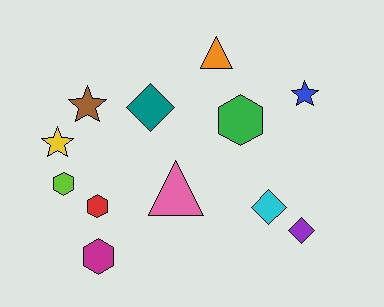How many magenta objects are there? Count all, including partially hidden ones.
There is 1 magenta object.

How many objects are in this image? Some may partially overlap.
There are 12 objects.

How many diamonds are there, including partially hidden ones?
There are 3 diamonds.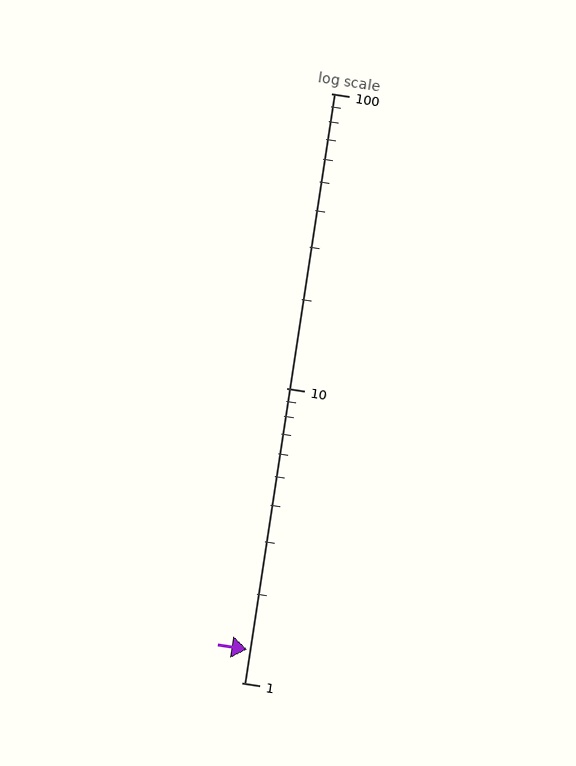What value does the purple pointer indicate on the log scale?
The pointer indicates approximately 1.3.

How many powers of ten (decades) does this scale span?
The scale spans 2 decades, from 1 to 100.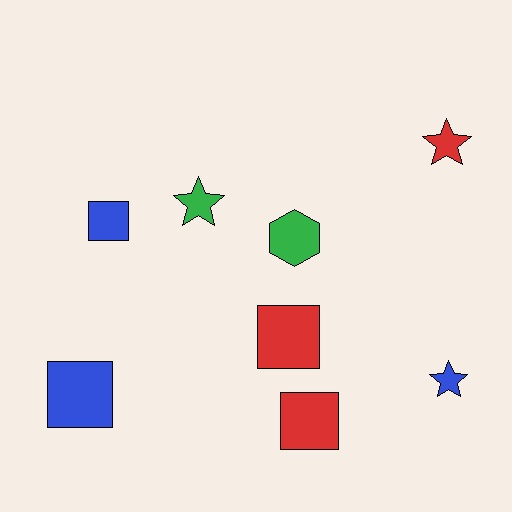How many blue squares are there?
There are 2 blue squares.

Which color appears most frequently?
Red, with 3 objects.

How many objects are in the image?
There are 8 objects.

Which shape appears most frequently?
Square, with 4 objects.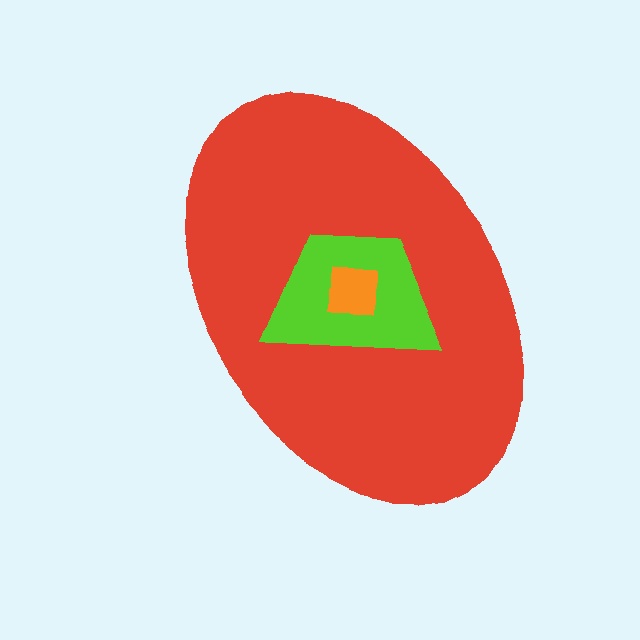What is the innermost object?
The orange square.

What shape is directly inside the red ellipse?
The lime trapezoid.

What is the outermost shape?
The red ellipse.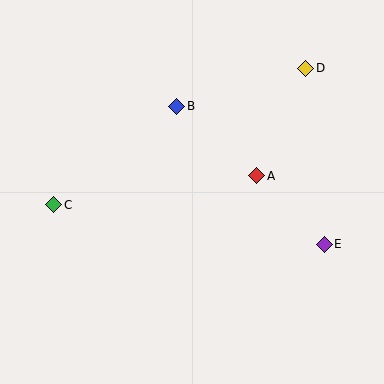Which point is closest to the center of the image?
Point A at (257, 176) is closest to the center.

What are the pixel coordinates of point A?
Point A is at (257, 176).